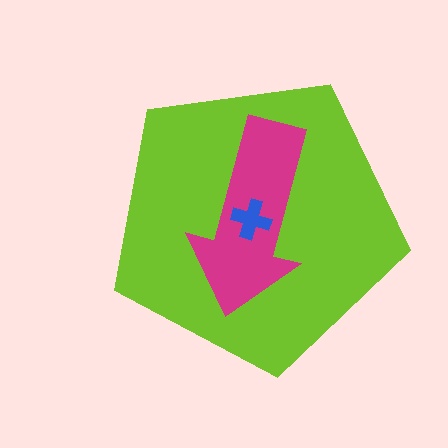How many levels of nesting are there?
3.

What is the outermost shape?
The lime pentagon.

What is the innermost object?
The blue cross.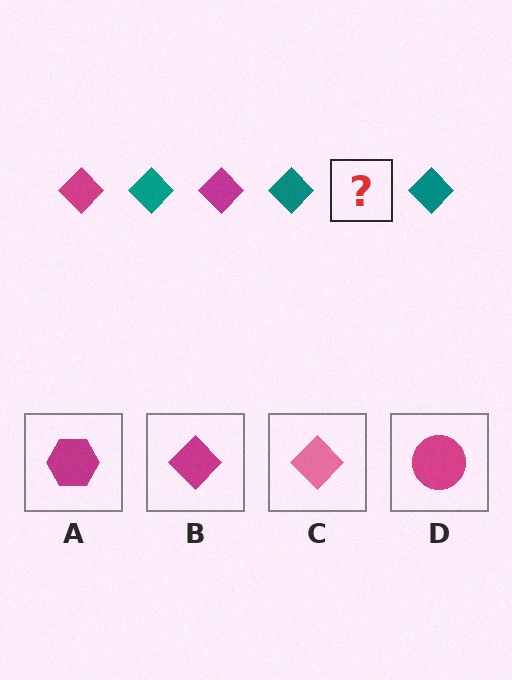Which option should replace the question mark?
Option B.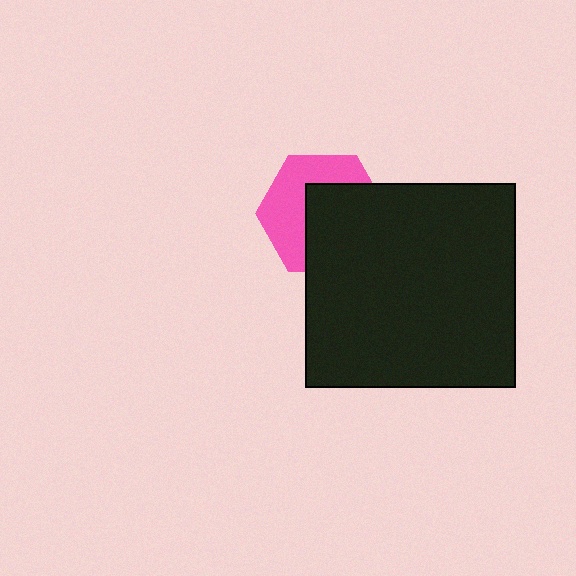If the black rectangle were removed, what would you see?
You would see the complete pink hexagon.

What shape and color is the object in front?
The object in front is a black rectangle.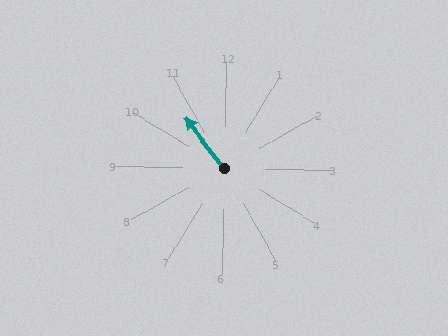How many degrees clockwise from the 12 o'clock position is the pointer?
Approximately 322 degrees.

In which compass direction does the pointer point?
Northwest.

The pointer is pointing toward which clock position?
Roughly 11 o'clock.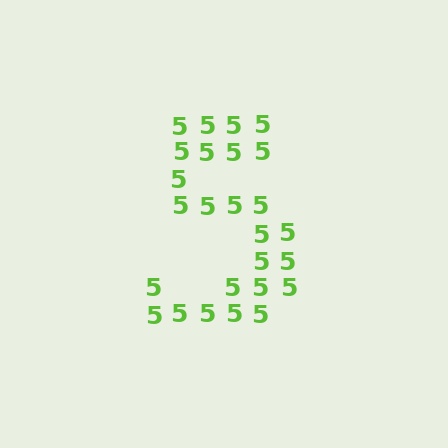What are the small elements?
The small elements are digit 5's.